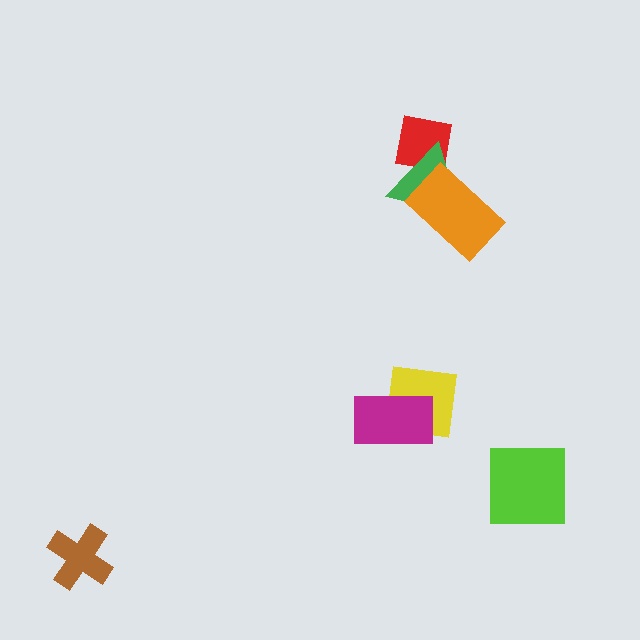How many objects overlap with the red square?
1 object overlaps with the red square.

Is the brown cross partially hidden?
No, no other shape covers it.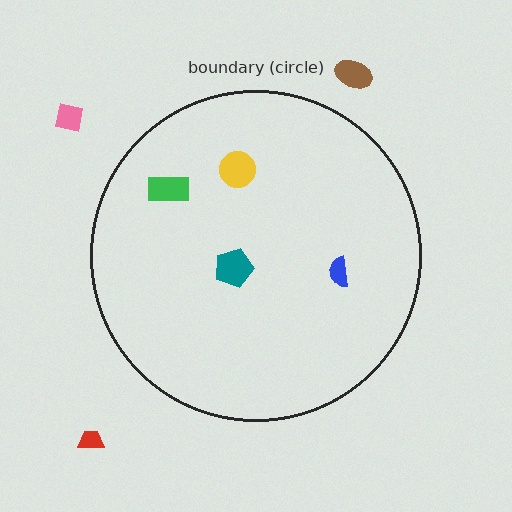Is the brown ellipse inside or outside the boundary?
Outside.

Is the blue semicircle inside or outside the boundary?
Inside.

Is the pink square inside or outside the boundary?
Outside.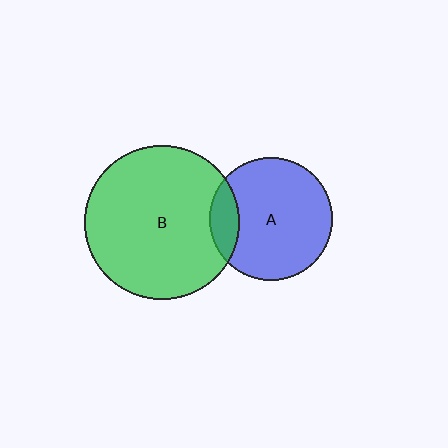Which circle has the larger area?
Circle B (green).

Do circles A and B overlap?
Yes.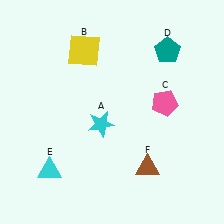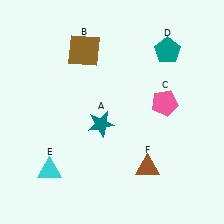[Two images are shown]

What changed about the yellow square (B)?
In Image 1, B is yellow. In Image 2, it changed to brown.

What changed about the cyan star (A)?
In Image 1, A is cyan. In Image 2, it changed to teal.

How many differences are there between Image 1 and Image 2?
There are 2 differences between the two images.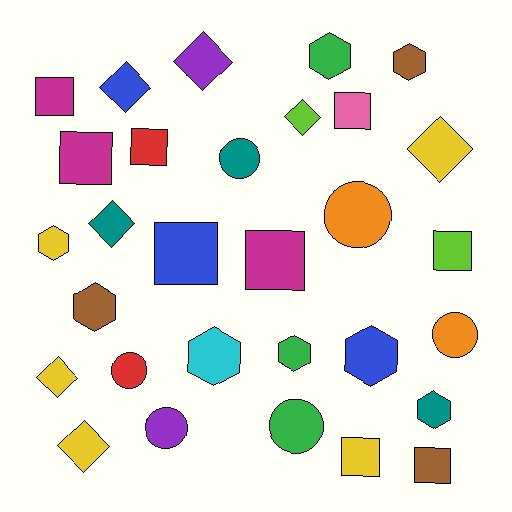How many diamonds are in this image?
There are 7 diamonds.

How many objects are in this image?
There are 30 objects.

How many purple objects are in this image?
There are 2 purple objects.